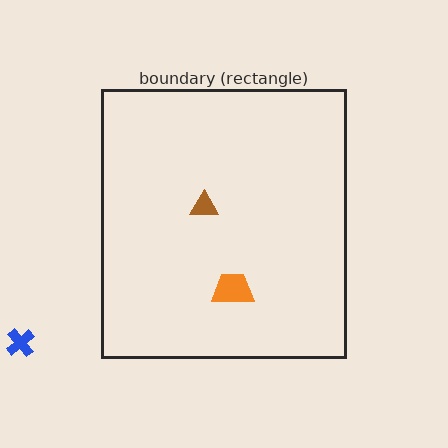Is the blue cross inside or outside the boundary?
Outside.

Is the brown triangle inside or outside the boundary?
Inside.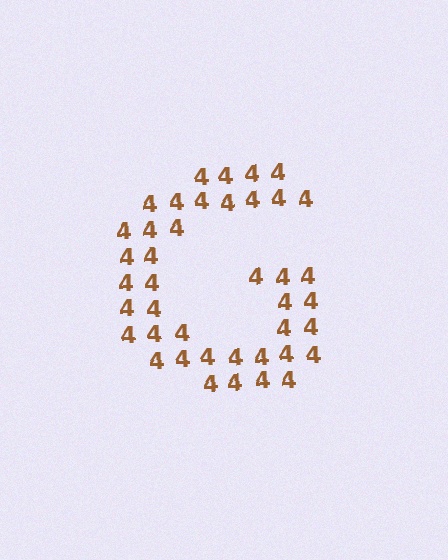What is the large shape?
The large shape is the letter G.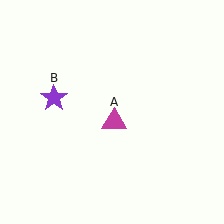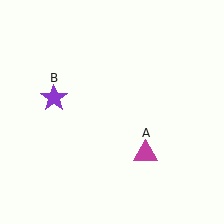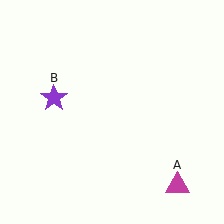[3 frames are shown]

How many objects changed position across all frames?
1 object changed position: magenta triangle (object A).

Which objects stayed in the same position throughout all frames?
Purple star (object B) remained stationary.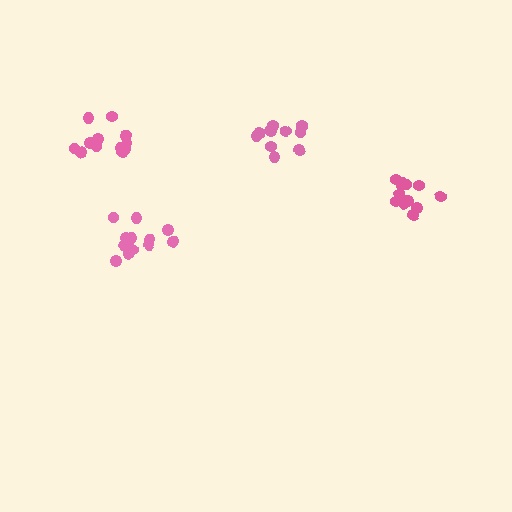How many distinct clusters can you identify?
There are 4 distinct clusters.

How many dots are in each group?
Group 1: 12 dots, Group 2: 10 dots, Group 3: 12 dots, Group 4: 12 dots (46 total).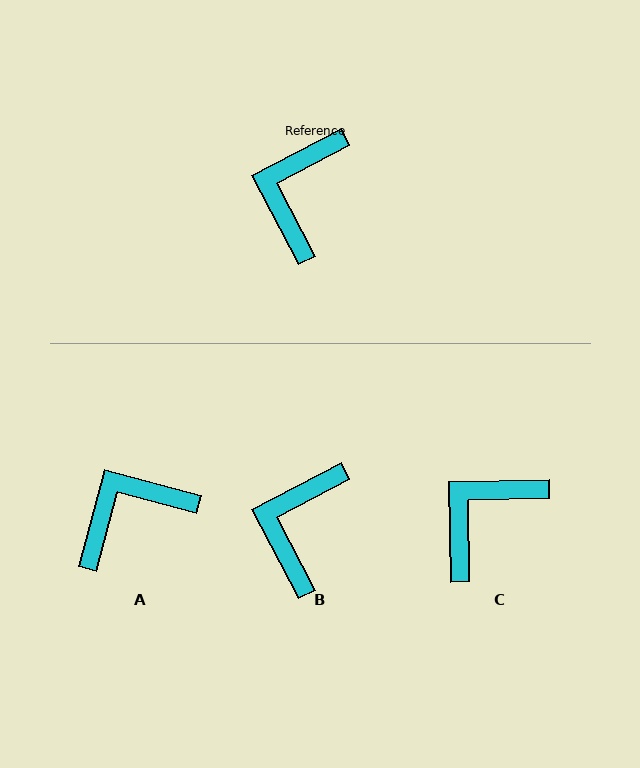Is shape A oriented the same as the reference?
No, it is off by about 43 degrees.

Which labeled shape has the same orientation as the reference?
B.